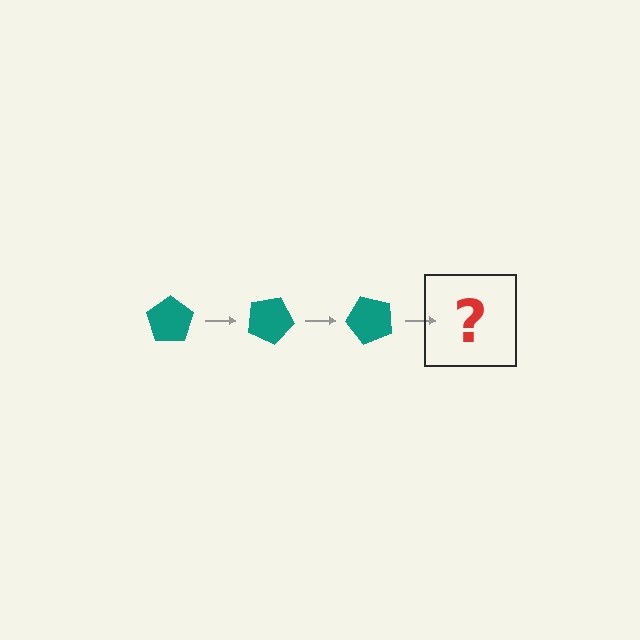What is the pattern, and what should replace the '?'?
The pattern is that the pentagon rotates 25 degrees each step. The '?' should be a teal pentagon rotated 75 degrees.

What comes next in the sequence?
The next element should be a teal pentagon rotated 75 degrees.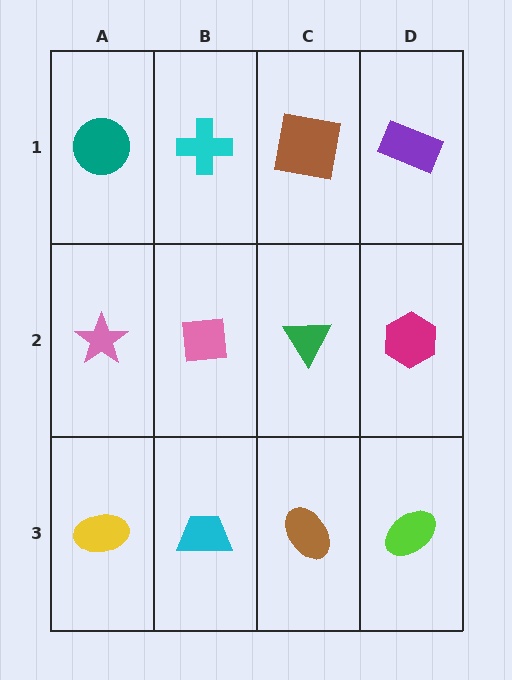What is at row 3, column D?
A lime ellipse.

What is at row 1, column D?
A purple rectangle.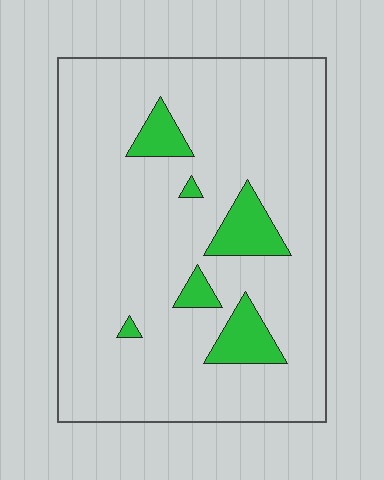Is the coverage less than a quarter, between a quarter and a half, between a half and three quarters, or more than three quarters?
Less than a quarter.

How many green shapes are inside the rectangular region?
6.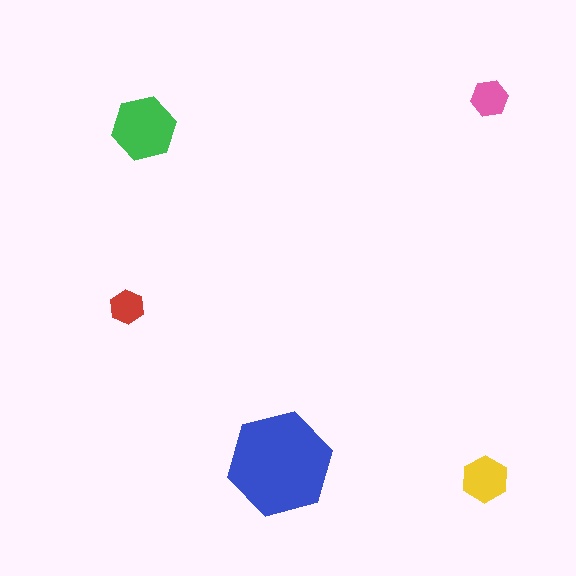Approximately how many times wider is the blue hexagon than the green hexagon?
About 1.5 times wider.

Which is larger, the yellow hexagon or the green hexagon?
The green one.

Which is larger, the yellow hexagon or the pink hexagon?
The yellow one.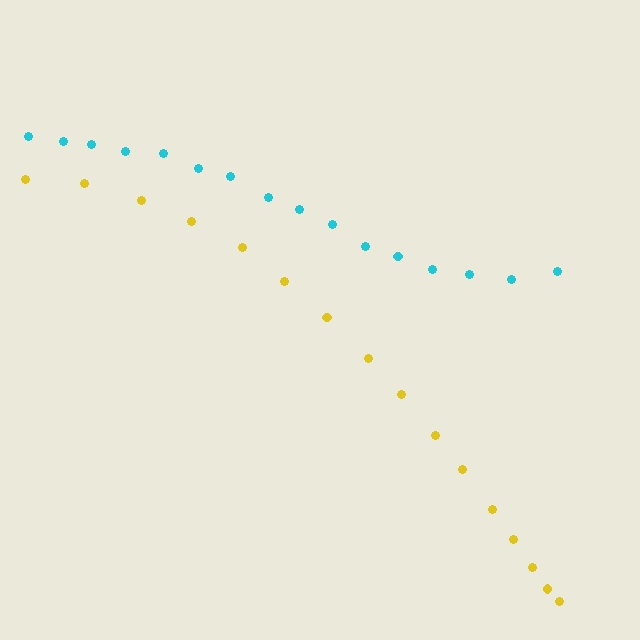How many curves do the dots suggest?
There are 2 distinct paths.